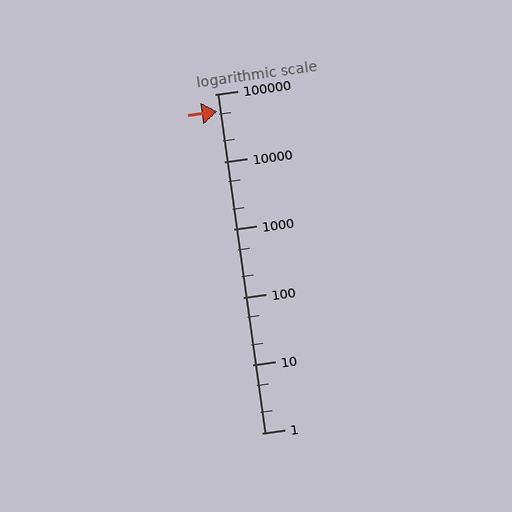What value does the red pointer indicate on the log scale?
The pointer indicates approximately 56000.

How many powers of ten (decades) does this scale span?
The scale spans 5 decades, from 1 to 100000.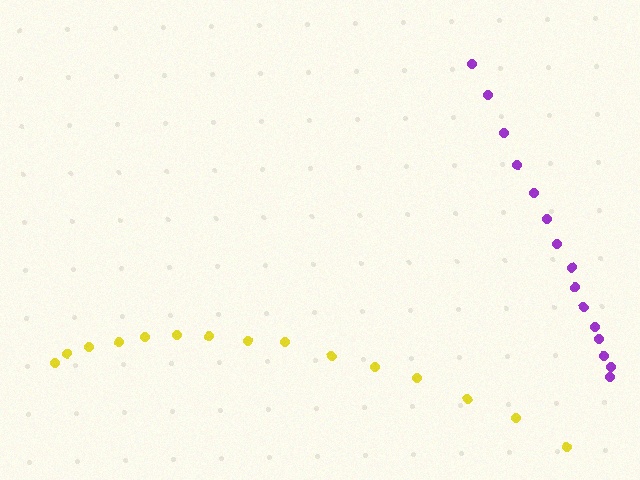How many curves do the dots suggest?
There are 2 distinct paths.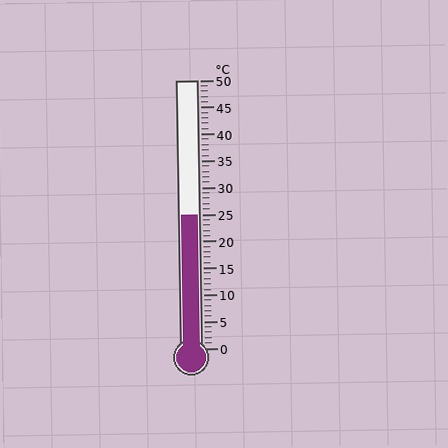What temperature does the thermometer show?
The thermometer shows approximately 25°C.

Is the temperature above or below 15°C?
The temperature is above 15°C.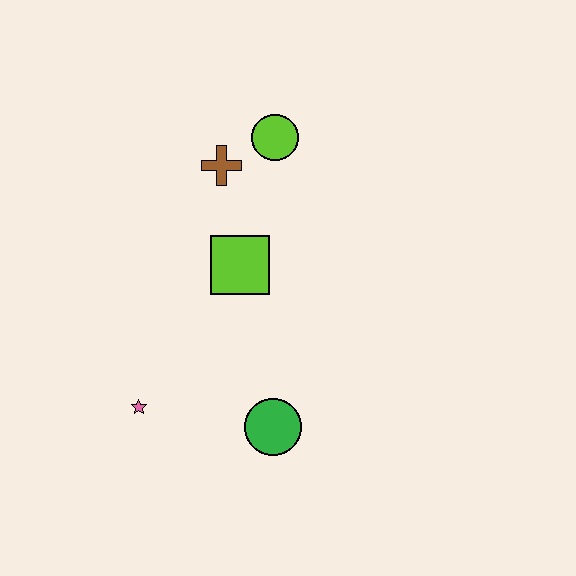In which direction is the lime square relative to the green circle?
The lime square is above the green circle.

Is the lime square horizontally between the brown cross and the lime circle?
Yes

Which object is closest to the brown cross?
The lime circle is closest to the brown cross.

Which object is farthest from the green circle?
The lime circle is farthest from the green circle.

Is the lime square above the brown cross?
No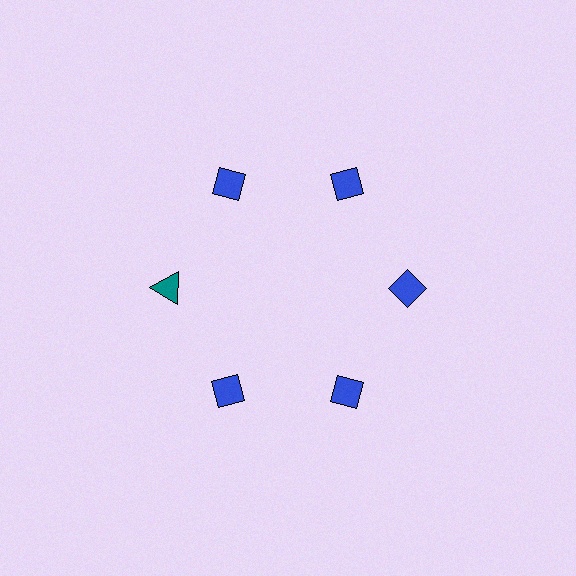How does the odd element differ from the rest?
It differs in both color (teal instead of blue) and shape (triangle instead of diamond).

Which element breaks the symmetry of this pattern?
The teal triangle at roughly the 9 o'clock position breaks the symmetry. All other shapes are blue diamonds.